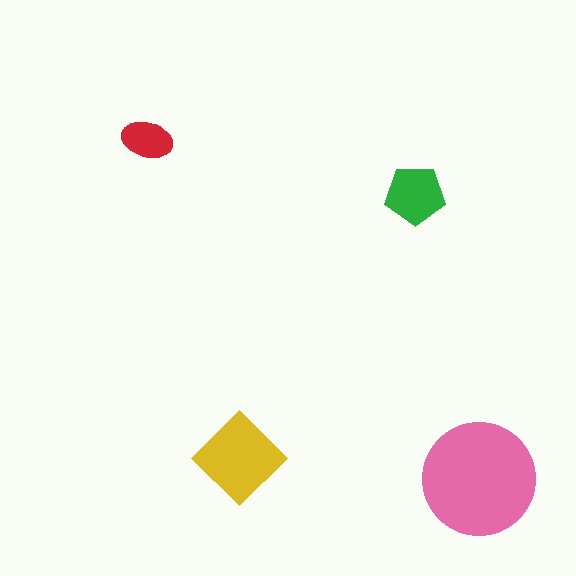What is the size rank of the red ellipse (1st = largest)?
4th.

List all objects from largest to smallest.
The pink circle, the yellow diamond, the green pentagon, the red ellipse.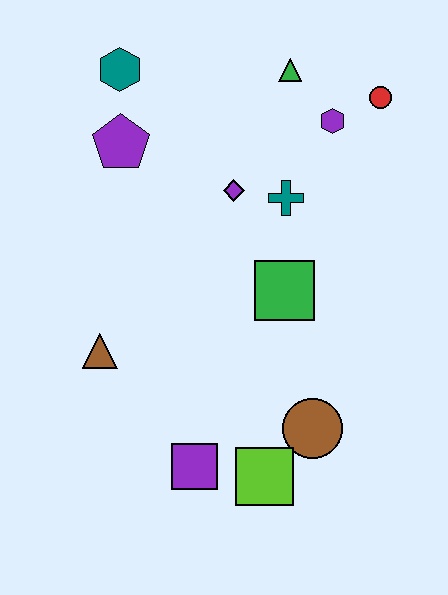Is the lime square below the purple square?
Yes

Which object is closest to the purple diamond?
The teal cross is closest to the purple diamond.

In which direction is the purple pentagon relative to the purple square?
The purple pentagon is above the purple square.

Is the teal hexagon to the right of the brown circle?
No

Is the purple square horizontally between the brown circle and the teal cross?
No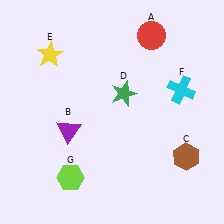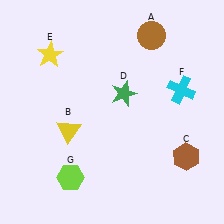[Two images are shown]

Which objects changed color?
A changed from red to brown. B changed from purple to yellow.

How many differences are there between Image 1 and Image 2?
There are 2 differences between the two images.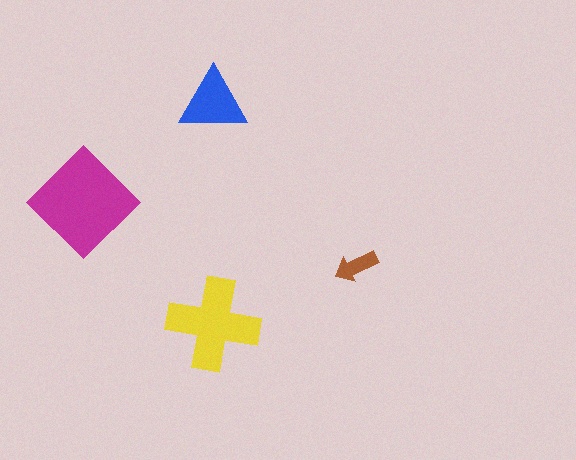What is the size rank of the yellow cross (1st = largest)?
2nd.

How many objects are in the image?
There are 4 objects in the image.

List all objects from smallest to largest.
The brown arrow, the blue triangle, the yellow cross, the magenta diamond.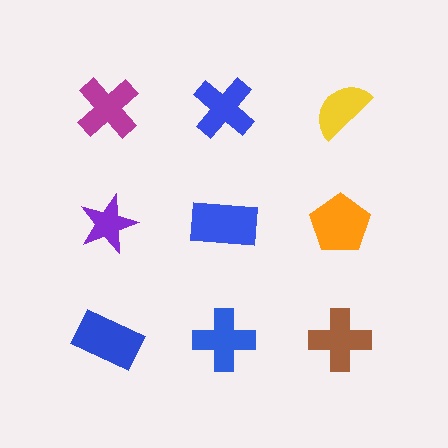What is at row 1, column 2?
A blue cross.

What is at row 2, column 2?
A blue rectangle.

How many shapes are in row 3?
3 shapes.